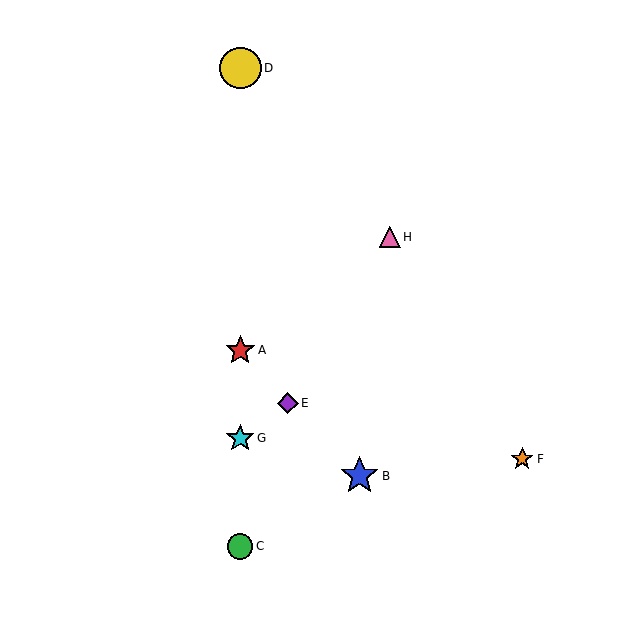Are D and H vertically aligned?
No, D is at x≈240 and H is at x≈390.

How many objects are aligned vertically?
4 objects (A, C, D, G) are aligned vertically.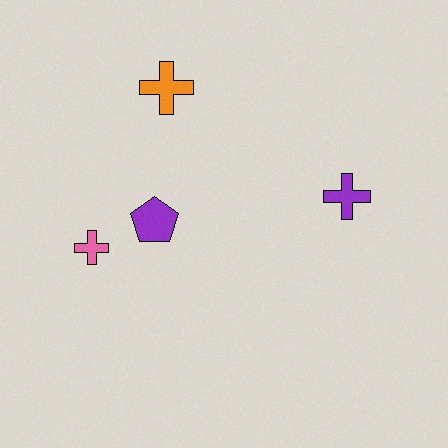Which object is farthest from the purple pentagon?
The purple cross is farthest from the purple pentagon.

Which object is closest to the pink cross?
The purple pentagon is closest to the pink cross.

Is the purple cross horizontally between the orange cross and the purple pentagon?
No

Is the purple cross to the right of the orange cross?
Yes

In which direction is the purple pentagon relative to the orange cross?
The purple pentagon is below the orange cross.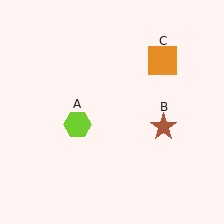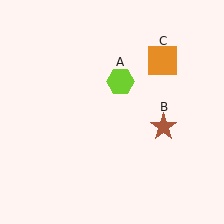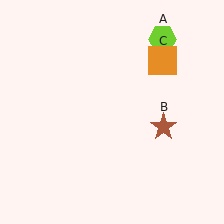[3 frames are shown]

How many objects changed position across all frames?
1 object changed position: lime hexagon (object A).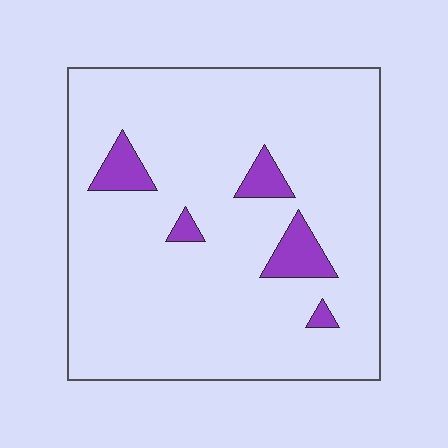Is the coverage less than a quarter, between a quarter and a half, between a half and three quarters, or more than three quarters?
Less than a quarter.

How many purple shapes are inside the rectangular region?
5.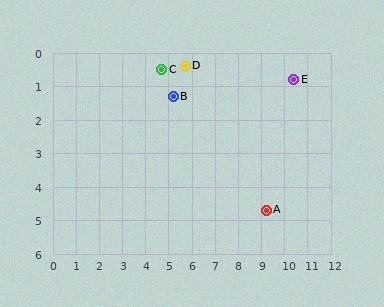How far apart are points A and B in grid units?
Points A and B are about 5.2 grid units apart.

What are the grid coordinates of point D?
Point D is at approximately (5.7, 0.4).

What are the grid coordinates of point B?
Point B is at approximately (5.2, 1.3).